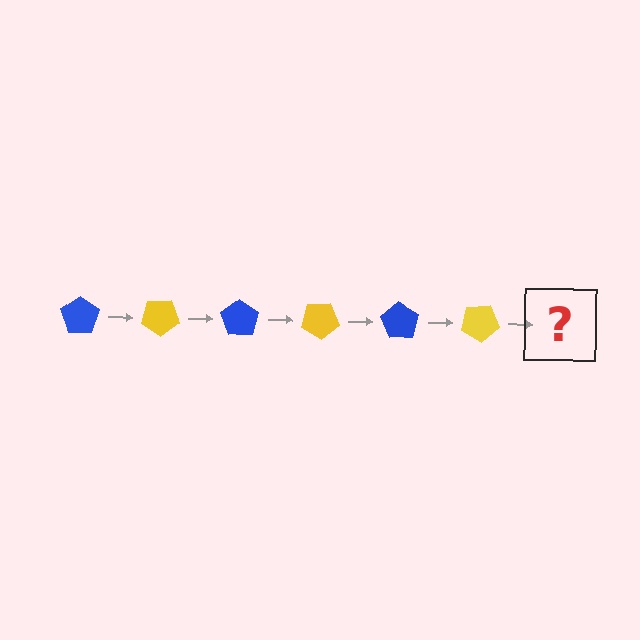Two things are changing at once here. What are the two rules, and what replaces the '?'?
The two rules are that it rotates 35 degrees each step and the color cycles through blue and yellow. The '?' should be a blue pentagon, rotated 210 degrees from the start.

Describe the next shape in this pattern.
It should be a blue pentagon, rotated 210 degrees from the start.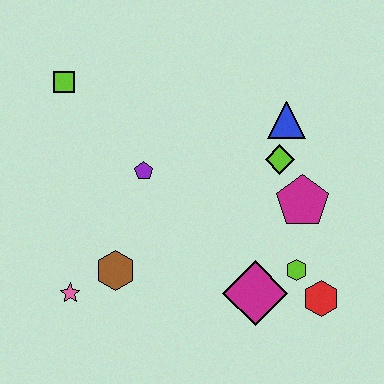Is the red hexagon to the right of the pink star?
Yes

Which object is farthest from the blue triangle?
The pink star is farthest from the blue triangle.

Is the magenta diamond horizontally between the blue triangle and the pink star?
Yes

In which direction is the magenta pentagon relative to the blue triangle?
The magenta pentagon is below the blue triangle.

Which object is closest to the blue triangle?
The lime diamond is closest to the blue triangle.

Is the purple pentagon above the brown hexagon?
Yes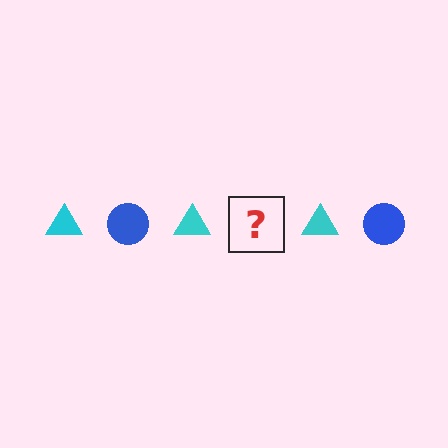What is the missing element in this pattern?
The missing element is a blue circle.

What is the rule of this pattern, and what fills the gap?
The rule is that the pattern alternates between cyan triangle and blue circle. The gap should be filled with a blue circle.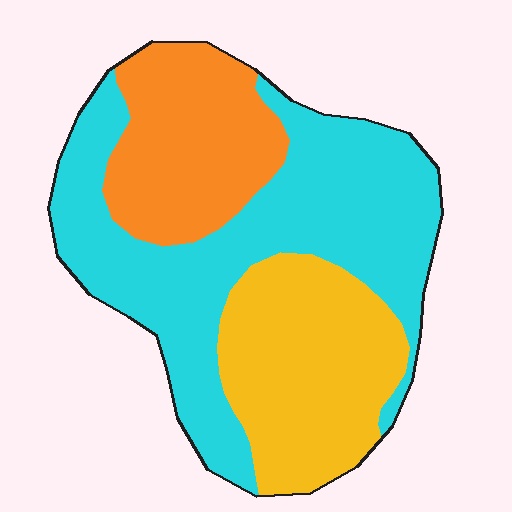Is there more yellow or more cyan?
Cyan.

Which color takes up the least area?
Orange, at roughly 25%.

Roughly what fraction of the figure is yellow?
Yellow covers 28% of the figure.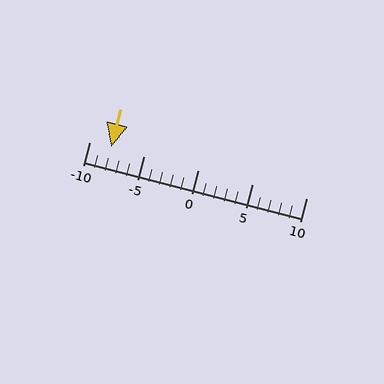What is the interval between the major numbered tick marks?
The major tick marks are spaced 5 units apart.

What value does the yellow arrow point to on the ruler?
The yellow arrow points to approximately -8.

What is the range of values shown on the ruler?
The ruler shows values from -10 to 10.